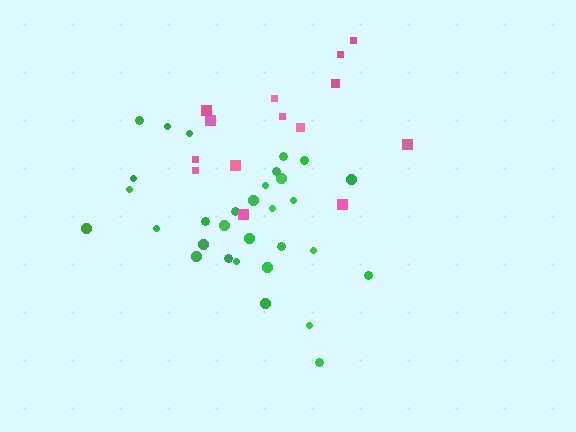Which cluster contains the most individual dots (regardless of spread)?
Green (31).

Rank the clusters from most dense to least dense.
green, pink.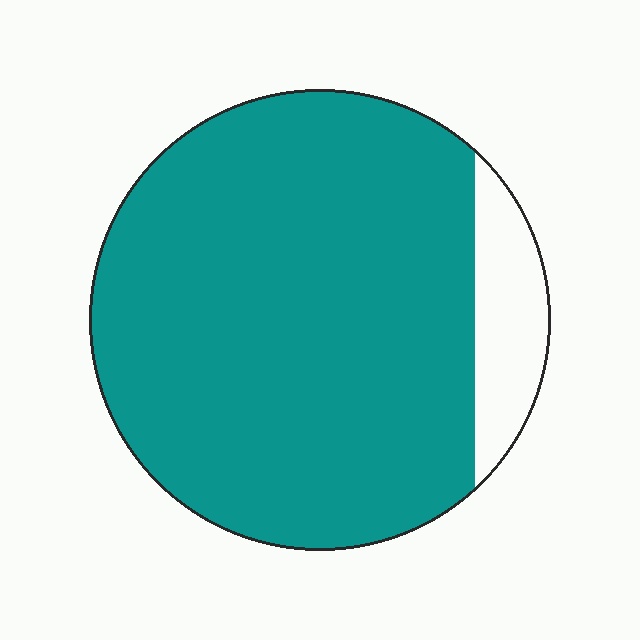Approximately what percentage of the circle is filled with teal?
Approximately 90%.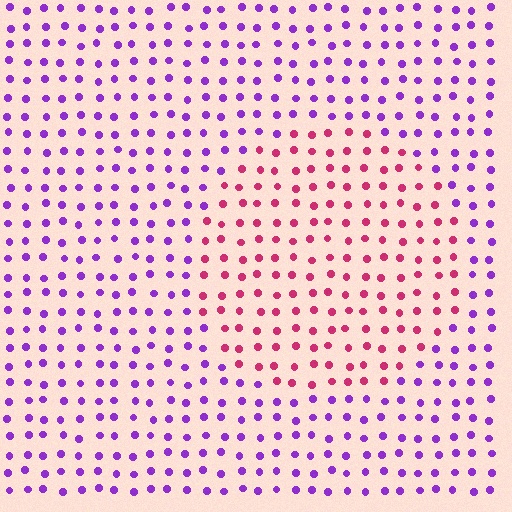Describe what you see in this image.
The image is filled with small purple elements in a uniform arrangement. A circle-shaped region is visible where the elements are tinted to a slightly different hue, forming a subtle color boundary.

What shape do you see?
I see a circle.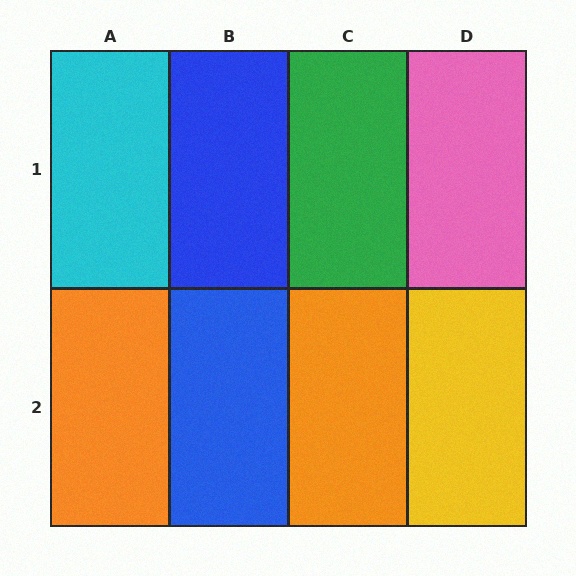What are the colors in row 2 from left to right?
Orange, blue, orange, yellow.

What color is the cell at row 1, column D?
Pink.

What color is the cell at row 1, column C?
Green.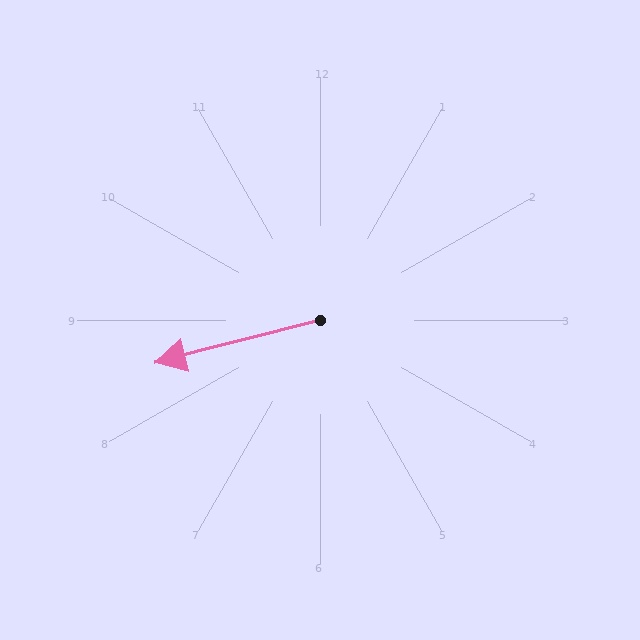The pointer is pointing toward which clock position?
Roughly 9 o'clock.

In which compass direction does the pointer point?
West.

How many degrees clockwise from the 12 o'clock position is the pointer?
Approximately 256 degrees.